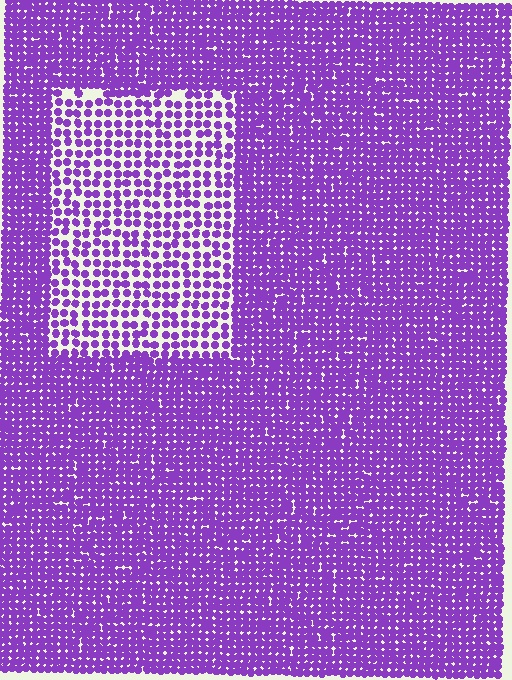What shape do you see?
I see a rectangle.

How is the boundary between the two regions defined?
The boundary is defined by a change in element density (approximately 2.0x ratio). All elements are the same color, size, and shape.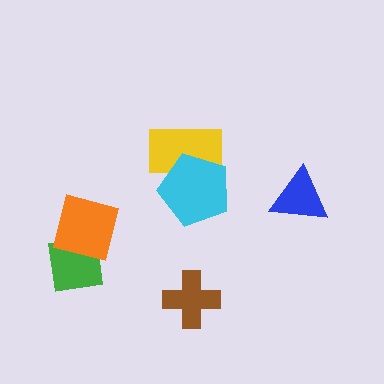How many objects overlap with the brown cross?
0 objects overlap with the brown cross.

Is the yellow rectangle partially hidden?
Yes, it is partially covered by another shape.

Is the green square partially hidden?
Yes, it is partially covered by another shape.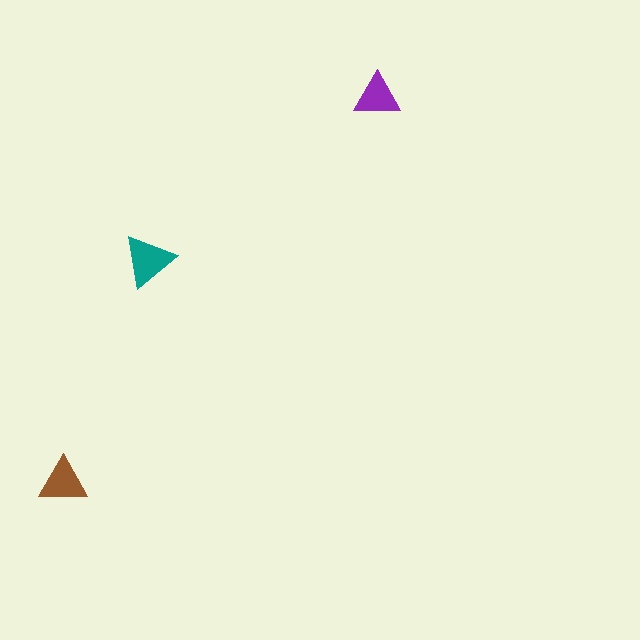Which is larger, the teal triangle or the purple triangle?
The teal one.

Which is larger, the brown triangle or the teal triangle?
The teal one.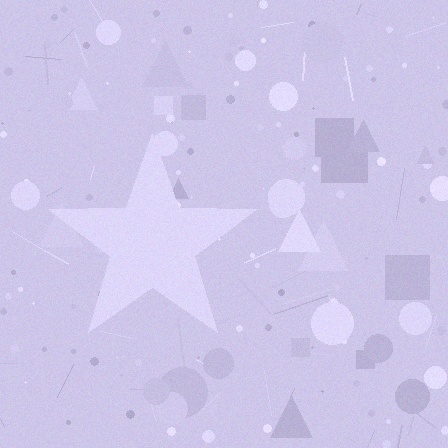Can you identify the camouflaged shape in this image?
The camouflaged shape is a star.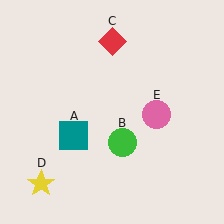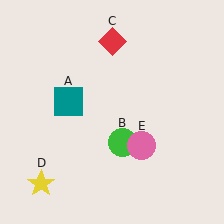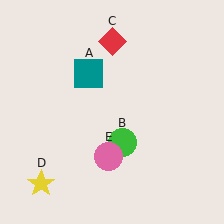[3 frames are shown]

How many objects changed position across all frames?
2 objects changed position: teal square (object A), pink circle (object E).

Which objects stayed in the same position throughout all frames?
Green circle (object B) and red diamond (object C) and yellow star (object D) remained stationary.